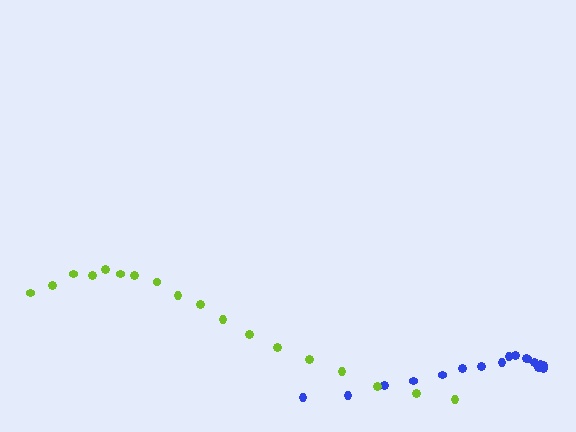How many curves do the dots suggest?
There are 2 distinct paths.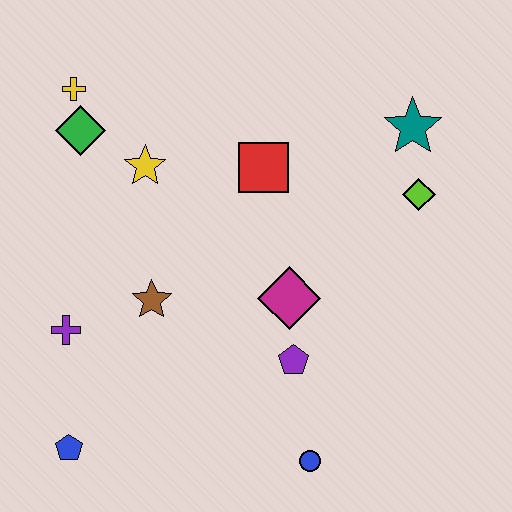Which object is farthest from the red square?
The blue pentagon is farthest from the red square.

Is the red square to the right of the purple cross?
Yes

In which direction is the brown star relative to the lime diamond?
The brown star is to the left of the lime diamond.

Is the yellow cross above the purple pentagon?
Yes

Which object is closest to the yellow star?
The green diamond is closest to the yellow star.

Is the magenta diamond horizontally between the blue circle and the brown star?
Yes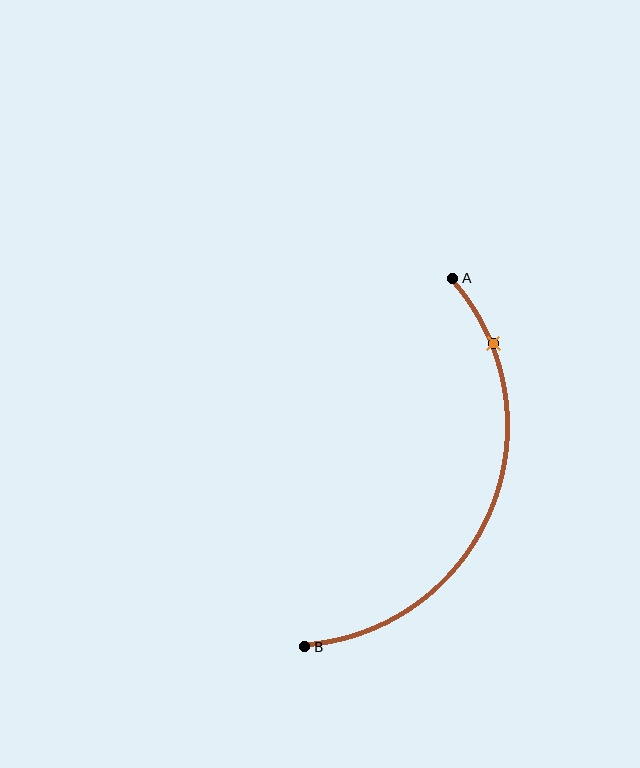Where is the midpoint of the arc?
The arc midpoint is the point on the curve farthest from the straight line joining A and B. It sits to the right of that line.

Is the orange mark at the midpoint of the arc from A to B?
No. The orange mark lies on the arc but is closer to endpoint A. The arc midpoint would be at the point on the curve equidistant along the arc from both A and B.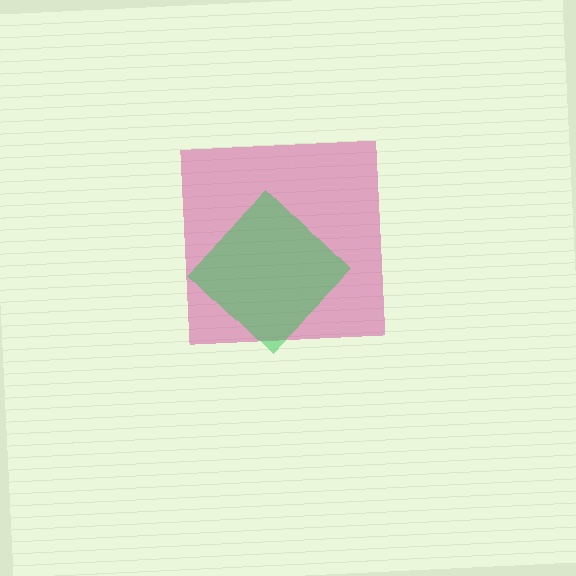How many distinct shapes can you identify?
There are 2 distinct shapes: a magenta square, a green diamond.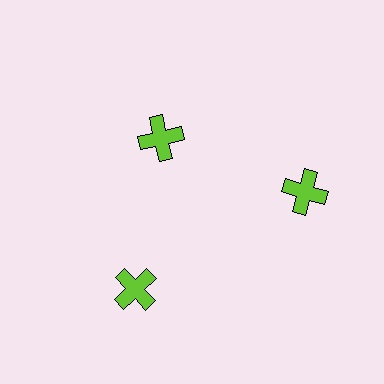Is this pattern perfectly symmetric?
No. The 3 lime crosses are arranged in a ring, but one element near the 11 o'clock position is pulled inward toward the center, breaking the 3-fold rotational symmetry.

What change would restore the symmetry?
The symmetry would be restored by moving it outward, back onto the ring so that all 3 crosses sit at equal angles and equal distance from the center.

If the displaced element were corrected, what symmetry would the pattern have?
It would have 3-fold rotational symmetry — the pattern would map onto itself every 120 degrees.